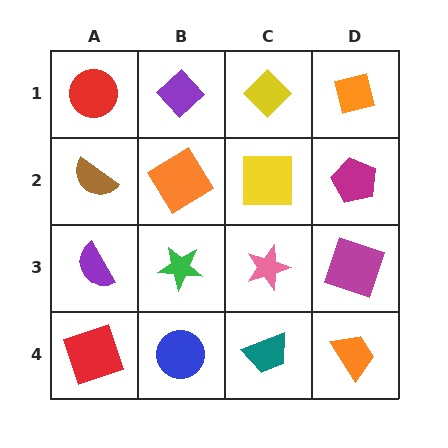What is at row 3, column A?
A purple semicircle.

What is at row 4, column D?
An orange trapezoid.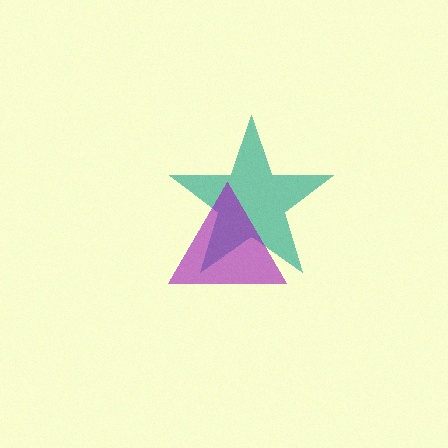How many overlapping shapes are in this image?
There are 2 overlapping shapes in the image.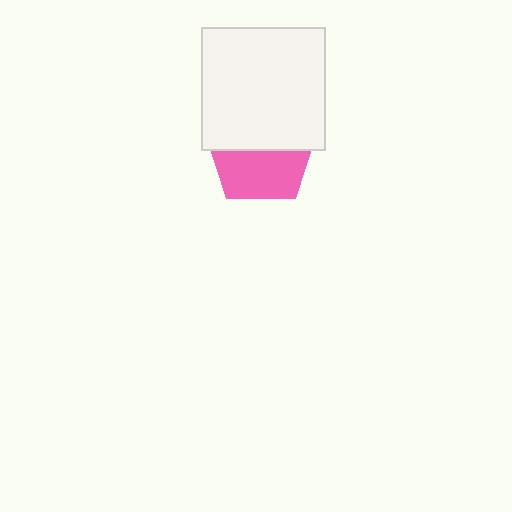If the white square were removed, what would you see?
You would see the complete pink pentagon.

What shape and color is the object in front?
The object in front is a white square.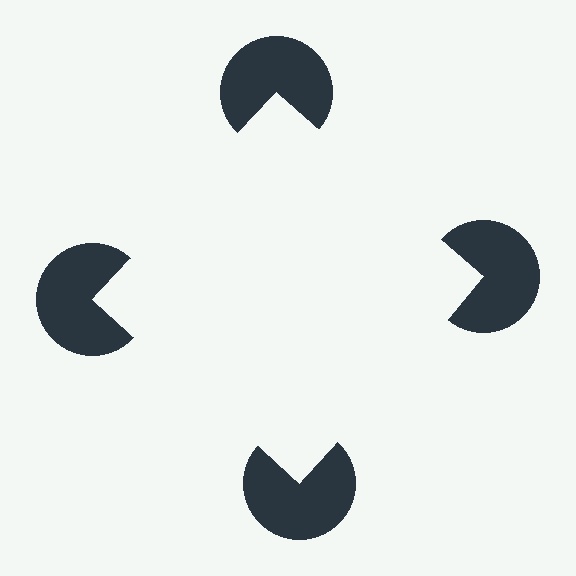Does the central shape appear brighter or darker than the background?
It typically appears slightly brighter than the background, even though no actual brightness change is drawn.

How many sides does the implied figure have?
4 sides.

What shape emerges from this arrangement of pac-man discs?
An illusory square — its edges are inferred from the aligned wedge cuts in the pac-man discs, not physically drawn.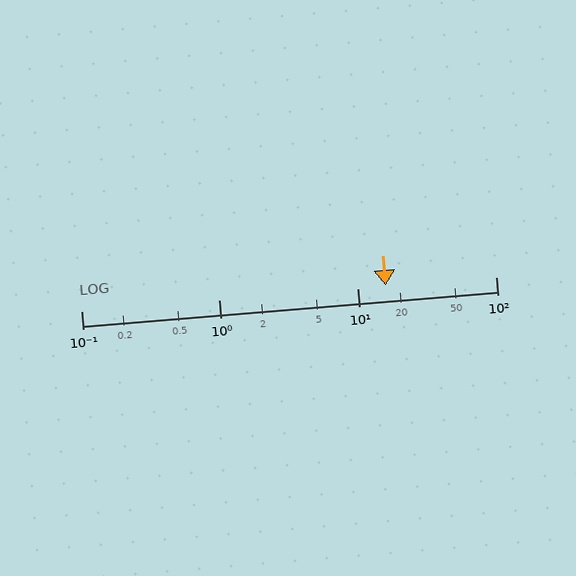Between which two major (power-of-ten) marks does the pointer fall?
The pointer is between 10 and 100.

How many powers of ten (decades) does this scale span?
The scale spans 3 decades, from 0.1 to 100.